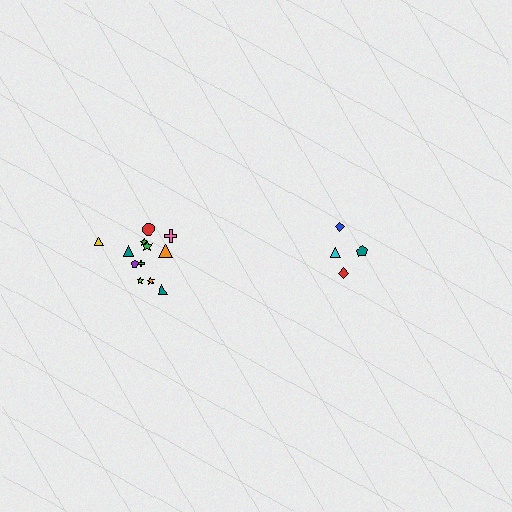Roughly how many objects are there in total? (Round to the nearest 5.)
Roughly 15 objects in total.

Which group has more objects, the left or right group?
The left group.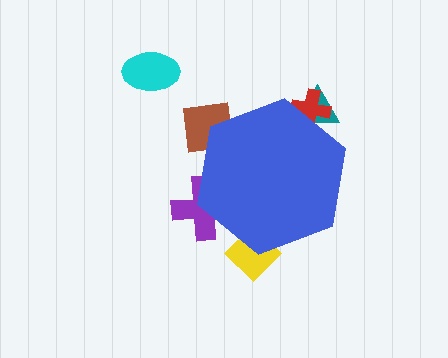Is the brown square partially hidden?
Yes, the brown square is partially hidden behind the blue hexagon.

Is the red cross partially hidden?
Yes, the red cross is partially hidden behind the blue hexagon.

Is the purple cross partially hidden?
Yes, the purple cross is partially hidden behind the blue hexagon.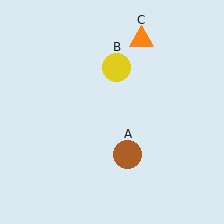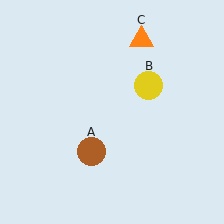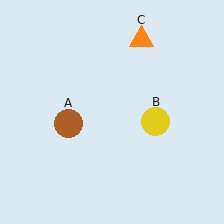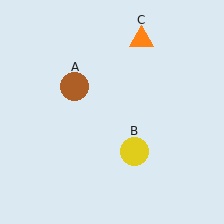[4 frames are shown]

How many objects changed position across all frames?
2 objects changed position: brown circle (object A), yellow circle (object B).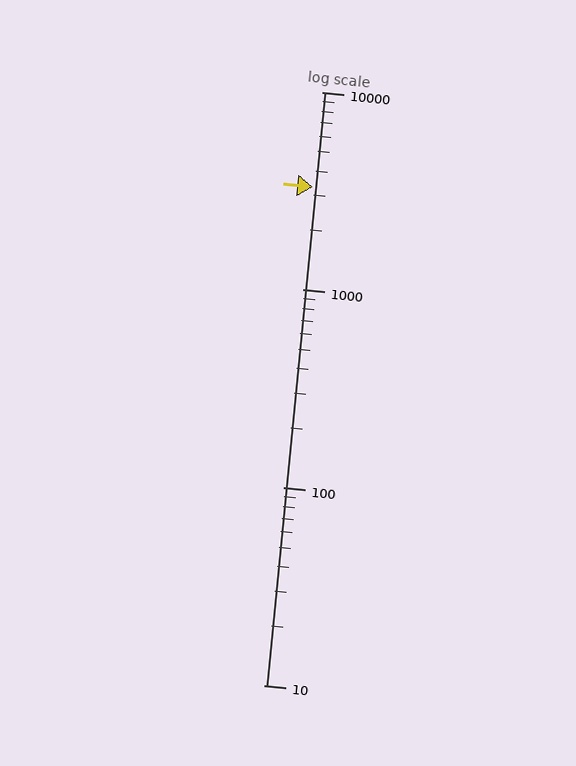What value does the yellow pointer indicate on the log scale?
The pointer indicates approximately 3300.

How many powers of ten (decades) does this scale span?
The scale spans 3 decades, from 10 to 10000.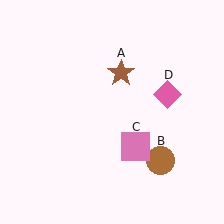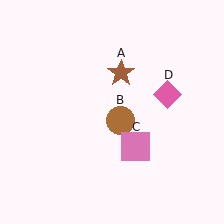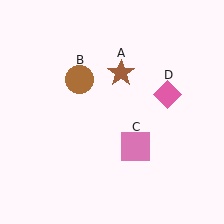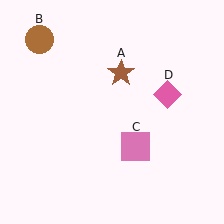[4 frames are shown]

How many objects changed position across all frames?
1 object changed position: brown circle (object B).